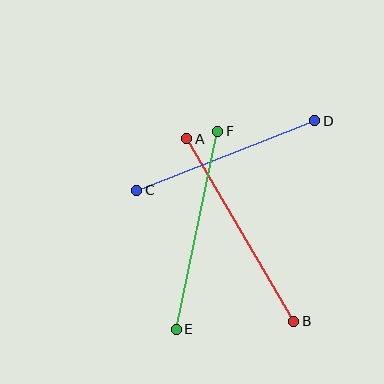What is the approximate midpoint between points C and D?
The midpoint is at approximately (226, 155) pixels.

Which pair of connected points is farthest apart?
Points A and B are farthest apart.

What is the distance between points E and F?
The distance is approximately 202 pixels.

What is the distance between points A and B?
The distance is approximately 211 pixels.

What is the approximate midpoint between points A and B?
The midpoint is at approximately (240, 230) pixels.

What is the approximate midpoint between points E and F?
The midpoint is at approximately (197, 230) pixels.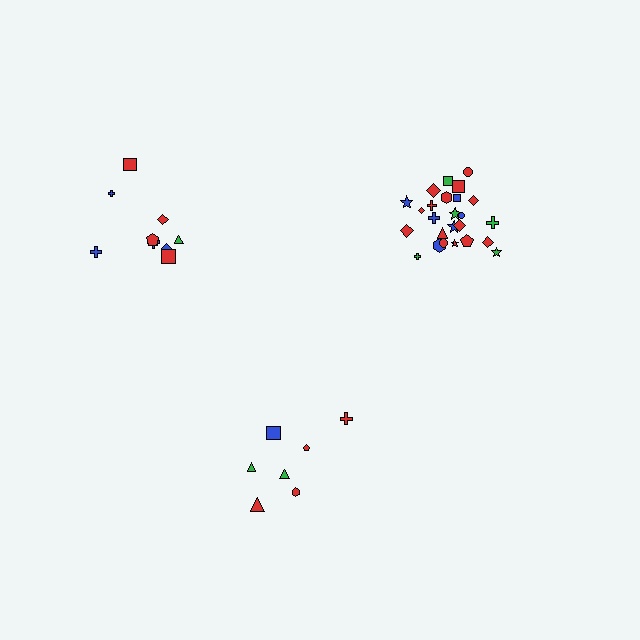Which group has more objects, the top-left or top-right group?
The top-right group.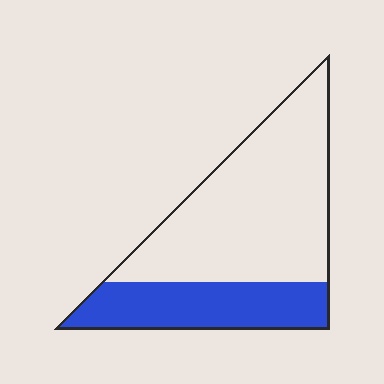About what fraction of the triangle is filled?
About one third (1/3).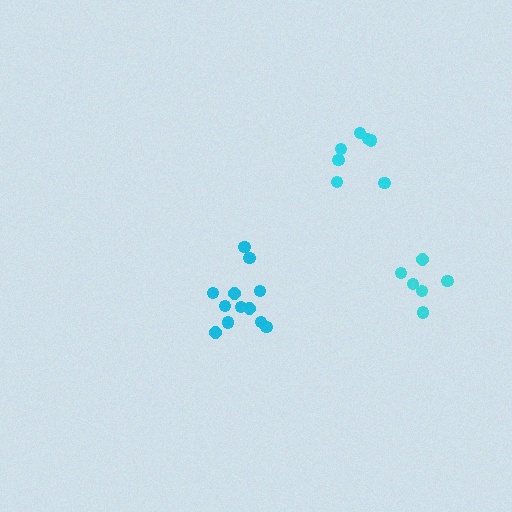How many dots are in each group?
Group 1: 7 dots, Group 2: 12 dots, Group 3: 6 dots (25 total).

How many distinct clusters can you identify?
There are 3 distinct clusters.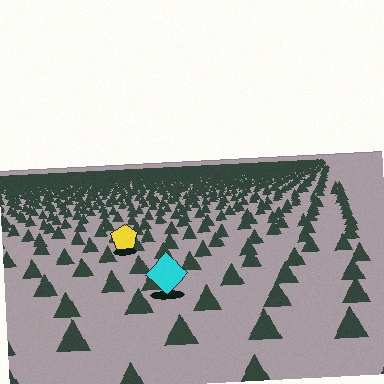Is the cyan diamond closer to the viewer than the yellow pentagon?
Yes. The cyan diamond is closer — you can tell from the texture gradient: the ground texture is coarser near it.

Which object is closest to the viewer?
The cyan diamond is closest. The texture marks near it are larger and more spread out.